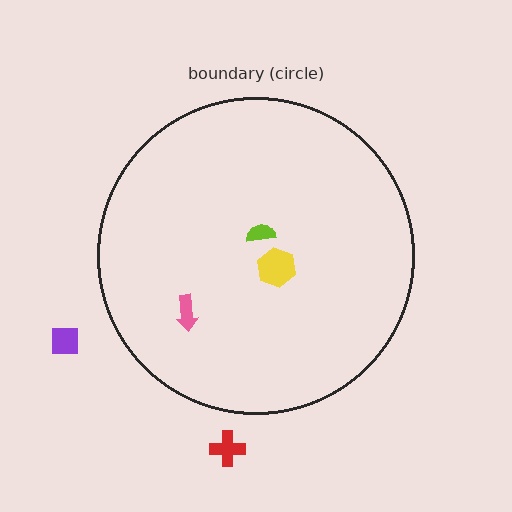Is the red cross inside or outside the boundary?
Outside.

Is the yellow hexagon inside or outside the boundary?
Inside.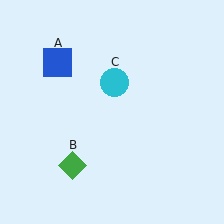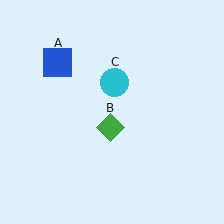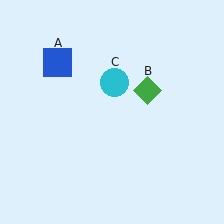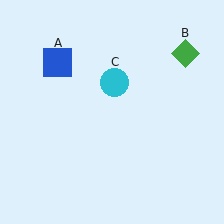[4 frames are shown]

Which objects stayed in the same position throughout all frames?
Blue square (object A) and cyan circle (object C) remained stationary.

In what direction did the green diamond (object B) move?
The green diamond (object B) moved up and to the right.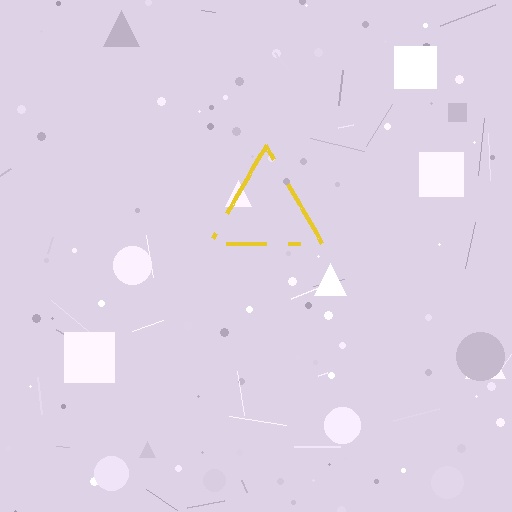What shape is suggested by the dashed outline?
The dashed outline suggests a triangle.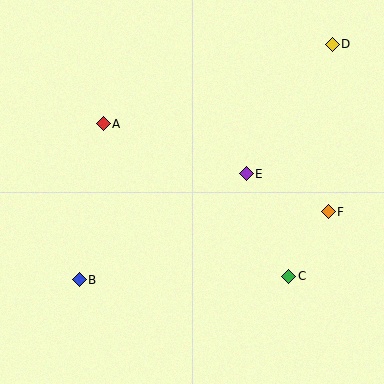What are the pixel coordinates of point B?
Point B is at (79, 280).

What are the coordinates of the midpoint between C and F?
The midpoint between C and F is at (308, 244).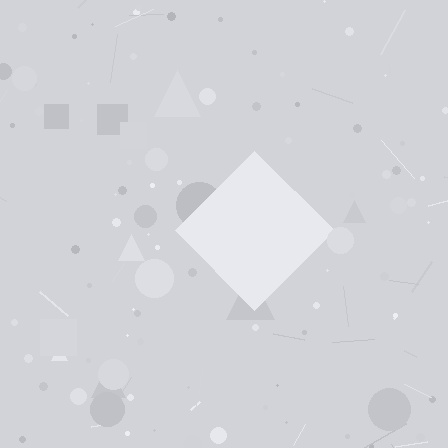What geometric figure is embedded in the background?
A diamond is embedded in the background.